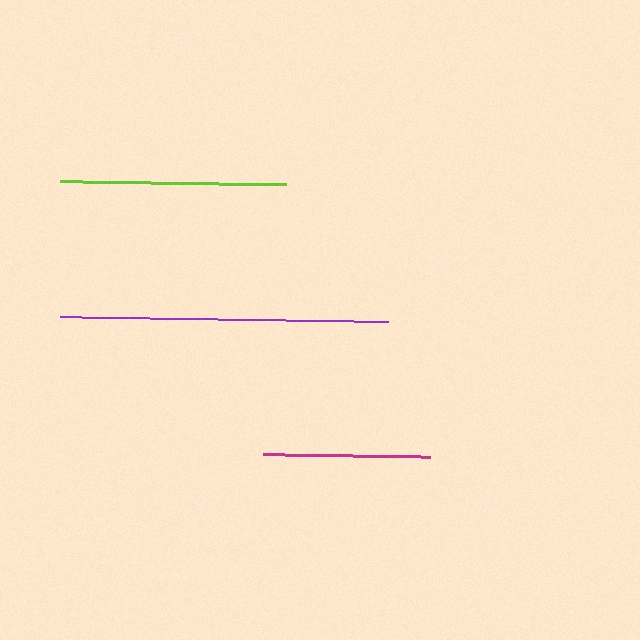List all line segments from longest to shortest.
From longest to shortest: purple, lime, magenta.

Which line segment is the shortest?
The magenta line is the shortest at approximately 167 pixels.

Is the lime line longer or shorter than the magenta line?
The lime line is longer than the magenta line.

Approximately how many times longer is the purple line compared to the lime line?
The purple line is approximately 1.4 times the length of the lime line.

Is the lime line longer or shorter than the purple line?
The purple line is longer than the lime line.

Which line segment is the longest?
The purple line is the longest at approximately 328 pixels.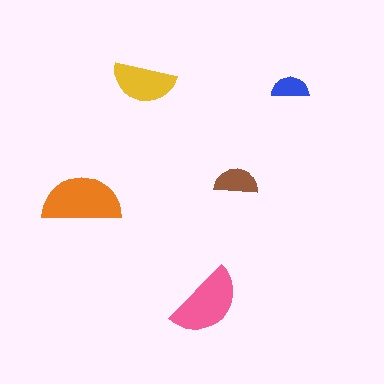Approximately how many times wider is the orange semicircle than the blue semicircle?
About 2 times wider.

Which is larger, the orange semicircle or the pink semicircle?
The orange one.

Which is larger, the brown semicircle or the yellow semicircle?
The yellow one.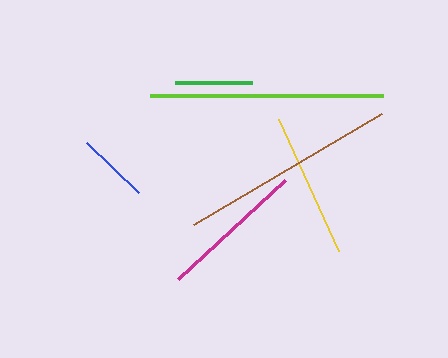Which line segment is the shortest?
The blue line is the shortest at approximately 72 pixels.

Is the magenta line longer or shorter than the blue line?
The magenta line is longer than the blue line.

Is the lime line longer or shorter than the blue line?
The lime line is longer than the blue line.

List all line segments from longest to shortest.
From longest to shortest: lime, brown, magenta, yellow, green, blue.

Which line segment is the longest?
The lime line is the longest at approximately 234 pixels.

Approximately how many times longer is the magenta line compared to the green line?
The magenta line is approximately 1.9 times the length of the green line.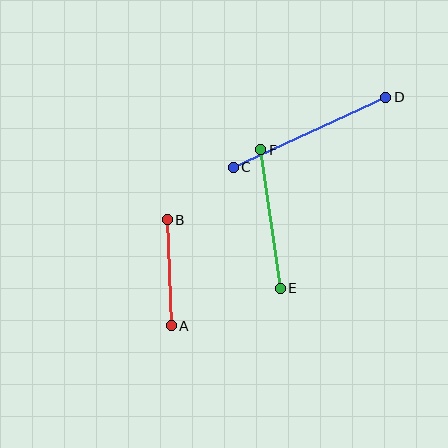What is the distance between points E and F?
The distance is approximately 140 pixels.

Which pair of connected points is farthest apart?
Points C and D are farthest apart.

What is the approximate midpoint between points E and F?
The midpoint is at approximately (271, 219) pixels.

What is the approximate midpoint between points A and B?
The midpoint is at approximately (169, 273) pixels.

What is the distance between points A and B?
The distance is approximately 106 pixels.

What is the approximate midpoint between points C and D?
The midpoint is at approximately (310, 132) pixels.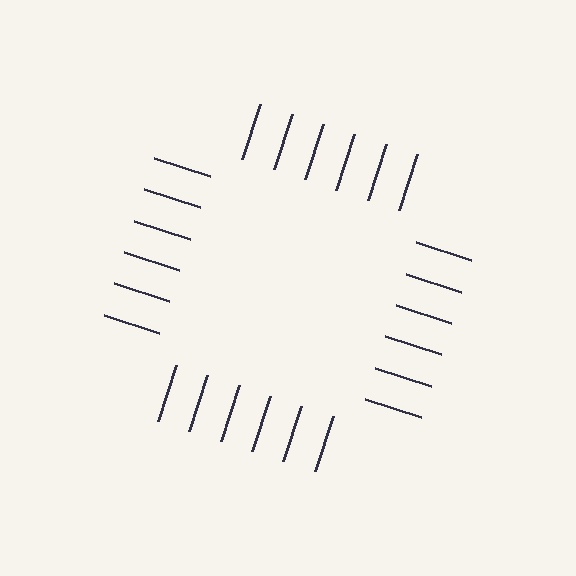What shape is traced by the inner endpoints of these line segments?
An illusory square — the line segments terminate on its edges but no continuous stroke is drawn.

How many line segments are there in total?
24 — 6 along each of the 4 edges.